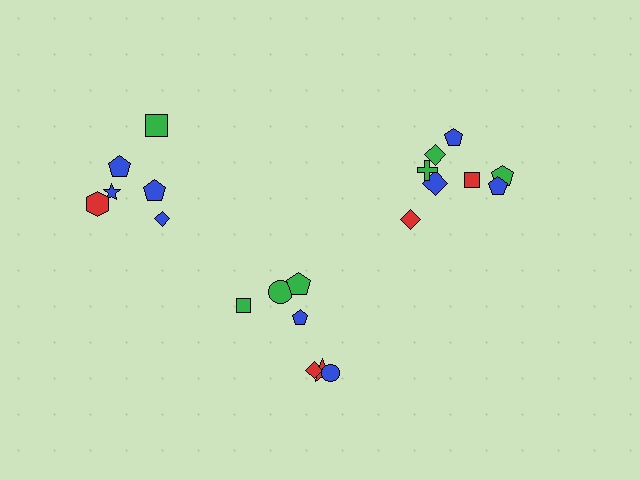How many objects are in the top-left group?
There are 6 objects.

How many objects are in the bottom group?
There are 7 objects.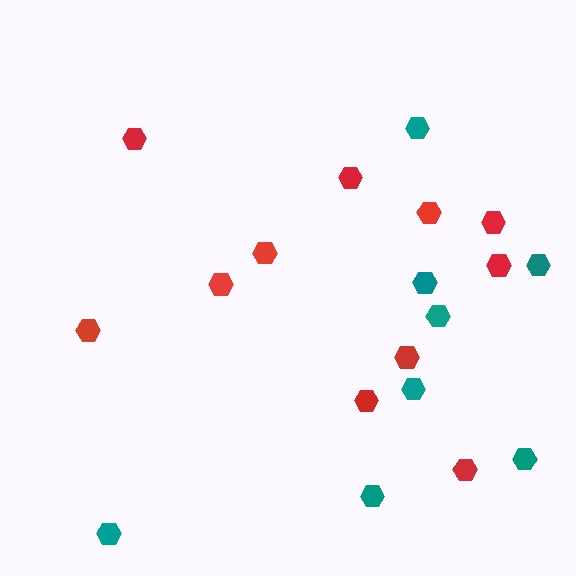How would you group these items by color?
There are 2 groups: one group of red hexagons (11) and one group of teal hexagons (8).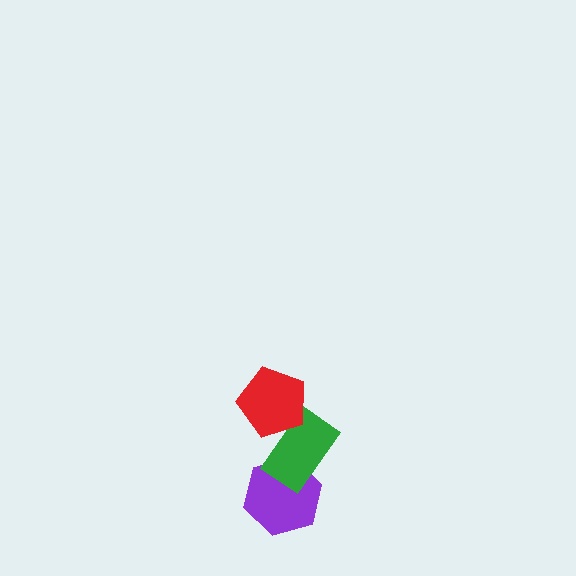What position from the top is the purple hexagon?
The purple hexagon is 3rd from the top.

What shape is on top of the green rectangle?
The red pentagon is on top of the green rectangle.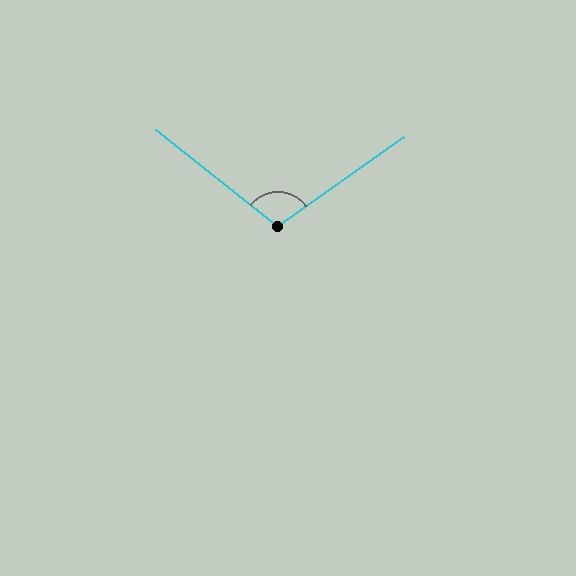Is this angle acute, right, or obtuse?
It is obtuse.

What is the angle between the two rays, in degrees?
Approximately 106 degrees.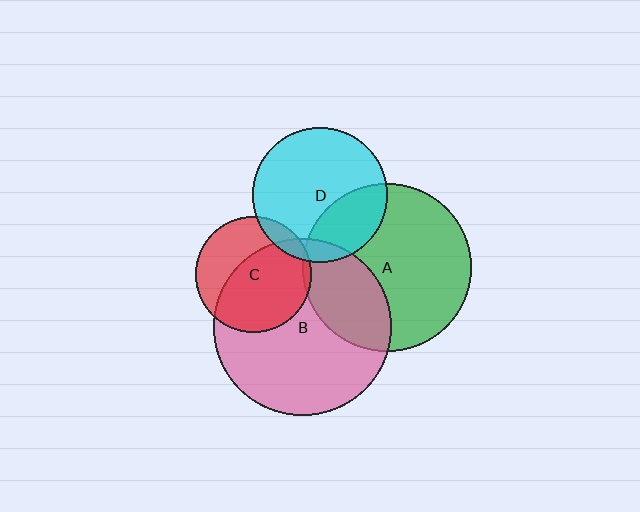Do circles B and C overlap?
Yes.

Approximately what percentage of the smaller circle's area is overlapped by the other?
Approximately 60%.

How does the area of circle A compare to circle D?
Approximately 1.6 times.